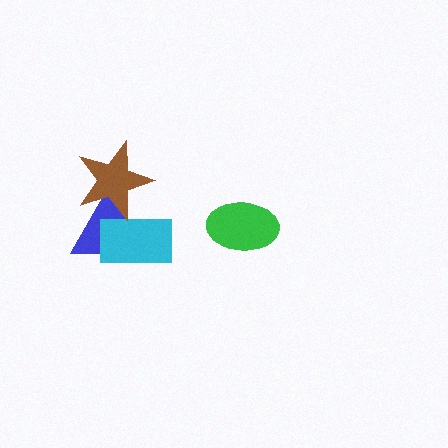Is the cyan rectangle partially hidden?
Yes, it is partially covered by another shape.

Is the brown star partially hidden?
No, no other shape covers it.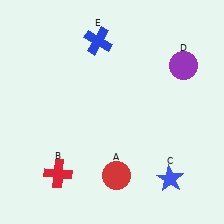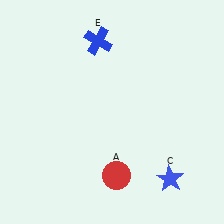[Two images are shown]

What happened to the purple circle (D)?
The purple circle (D) was removed in Image 2. It was in the top-right area of Image 1.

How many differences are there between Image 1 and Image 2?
There are 2 differences between the two images.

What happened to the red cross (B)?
The red cross (B) was removed in Image 2. It was in the bottom-left area of Image 1.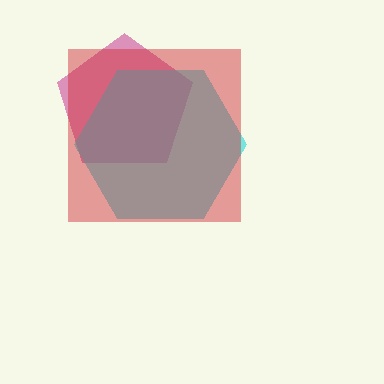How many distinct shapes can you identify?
There are 3 distinct shapes: a magenta pentagon, a cyan hexagon, a red square.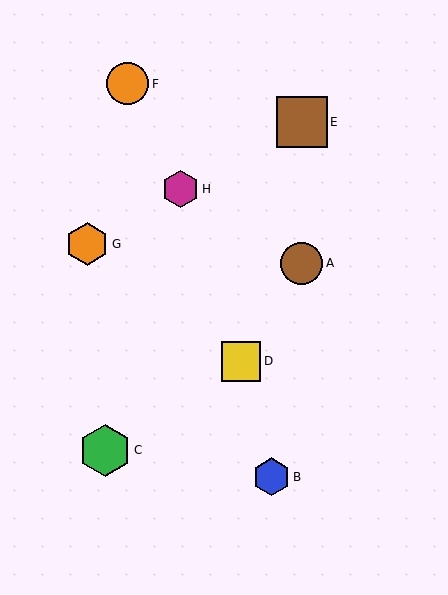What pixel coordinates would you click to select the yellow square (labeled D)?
Click at (241, 361) to select the yellow square D.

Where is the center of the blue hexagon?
The center of the blue hexagon is at (271, 477).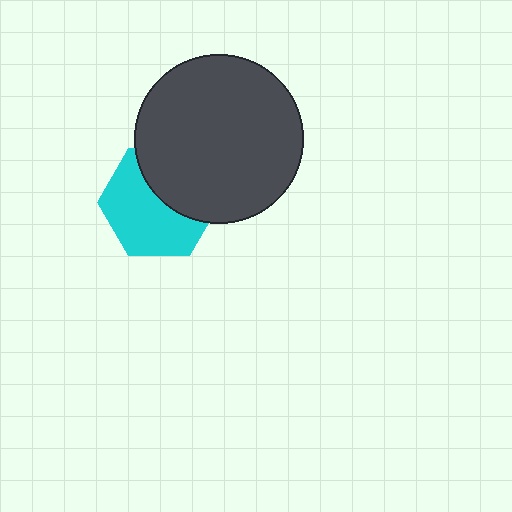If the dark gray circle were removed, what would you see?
You would see the complete cyan hexagon.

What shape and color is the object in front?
The object in front is a dark gray circle.